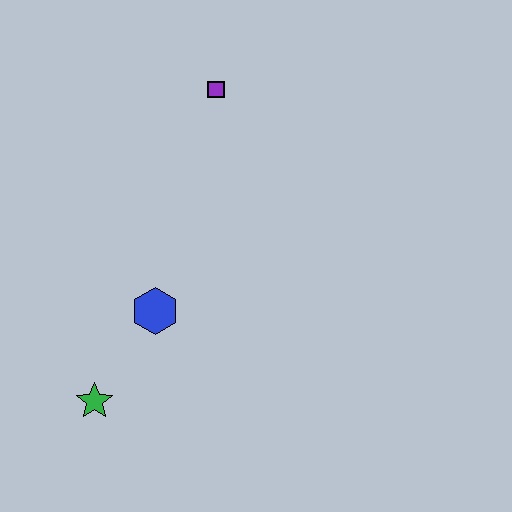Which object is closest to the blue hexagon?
The green star is closest to the blue hexagon.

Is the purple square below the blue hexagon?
No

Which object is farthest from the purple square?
The green star is farthest from the purple square.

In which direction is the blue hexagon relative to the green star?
The blue hexagon is above the green star.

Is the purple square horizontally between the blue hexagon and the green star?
No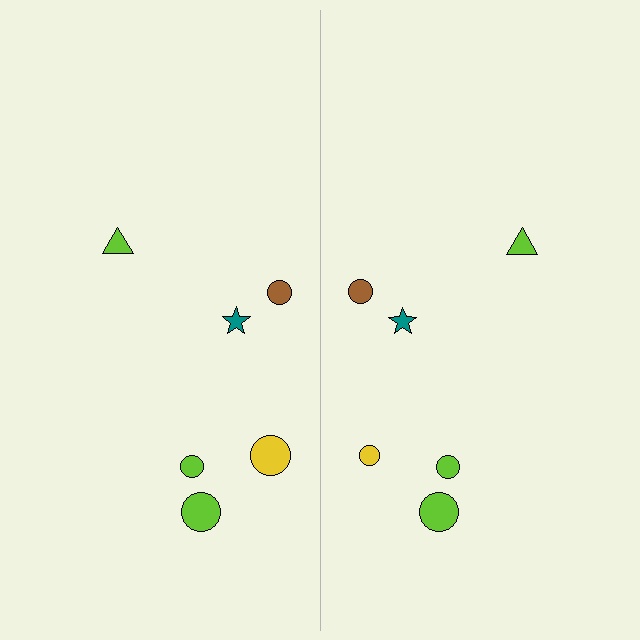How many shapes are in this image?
There are 12 shapes in this image.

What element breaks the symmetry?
The yellow circle on the right side has a different size than its mirror counterpart.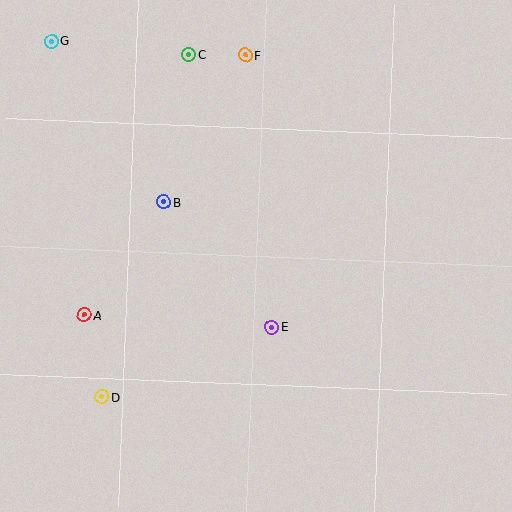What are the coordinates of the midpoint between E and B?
The midpoint between E and B is at (218, 264).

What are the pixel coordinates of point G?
Point G is at (52, 41).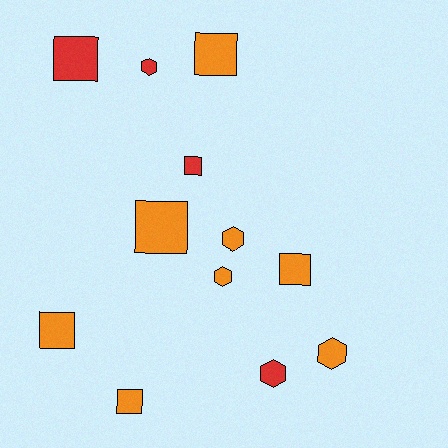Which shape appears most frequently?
Square, with 7 objects.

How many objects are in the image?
There are 12 objects.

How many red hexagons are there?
There are 2 red hexagons.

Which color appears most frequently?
Orange, with 8 objects.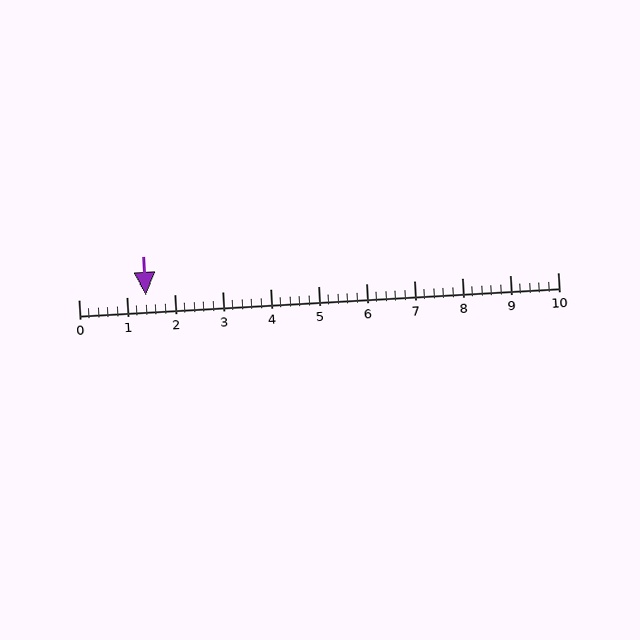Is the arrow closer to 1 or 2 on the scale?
The arrow is closer to 1.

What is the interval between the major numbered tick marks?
The major tick marks are spaced 1 units apart.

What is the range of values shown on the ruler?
The ruler shows values from 0 to 10.